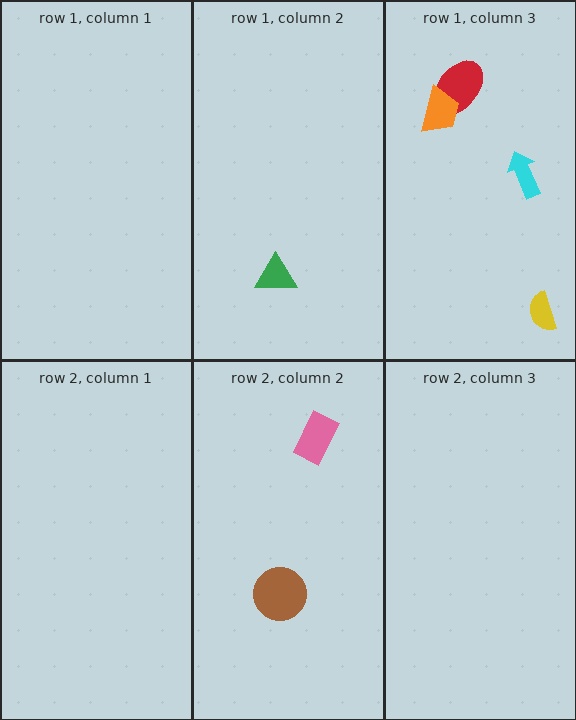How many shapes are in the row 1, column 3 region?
4.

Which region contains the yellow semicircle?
The row 1, column 3 region.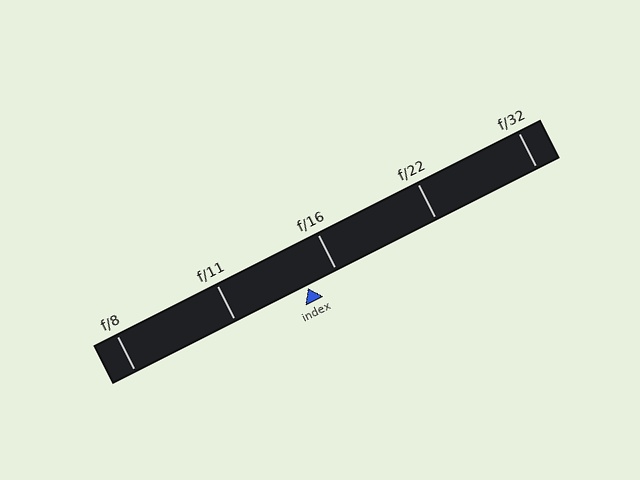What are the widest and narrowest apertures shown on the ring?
The widest aperture shown is f/8 and the narrowest is f/32.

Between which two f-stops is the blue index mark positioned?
The index mark is between f/11 and f/16.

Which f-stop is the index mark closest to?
The index mark is closest to f/16.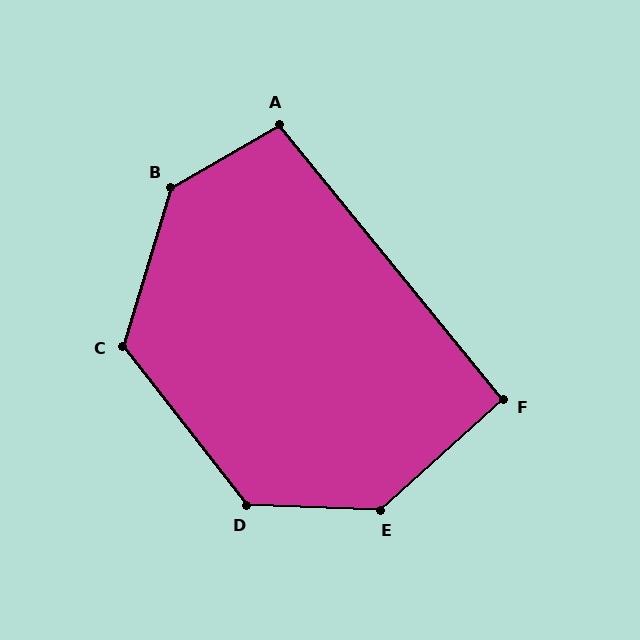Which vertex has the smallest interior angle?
F, at approximately 93 degrees.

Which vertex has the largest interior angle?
B, at approximately 137 degrees.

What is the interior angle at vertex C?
Approximately 125 degrees (obtuse).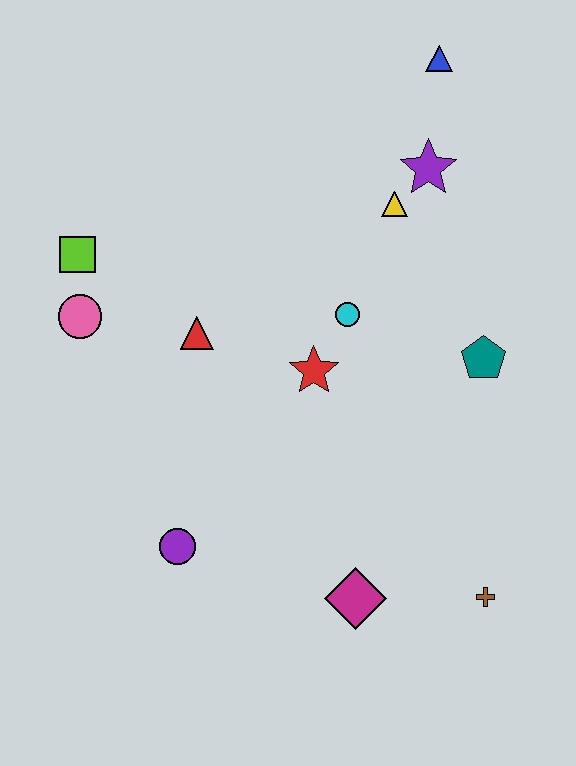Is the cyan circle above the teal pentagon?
Yes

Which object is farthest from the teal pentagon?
The lime square is farthest from the teal pentagon.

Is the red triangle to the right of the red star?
No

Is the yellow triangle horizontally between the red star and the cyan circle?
No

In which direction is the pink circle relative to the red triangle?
The pink circle is to the left of the red triangle.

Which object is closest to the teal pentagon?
The cyan circle is closest to the teal pentagon.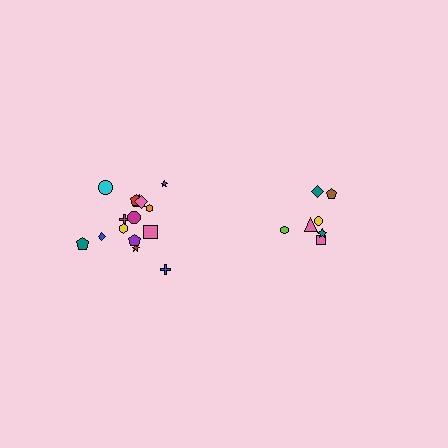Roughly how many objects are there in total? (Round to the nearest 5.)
Roughly 20 objects in total.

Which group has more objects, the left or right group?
The left group.